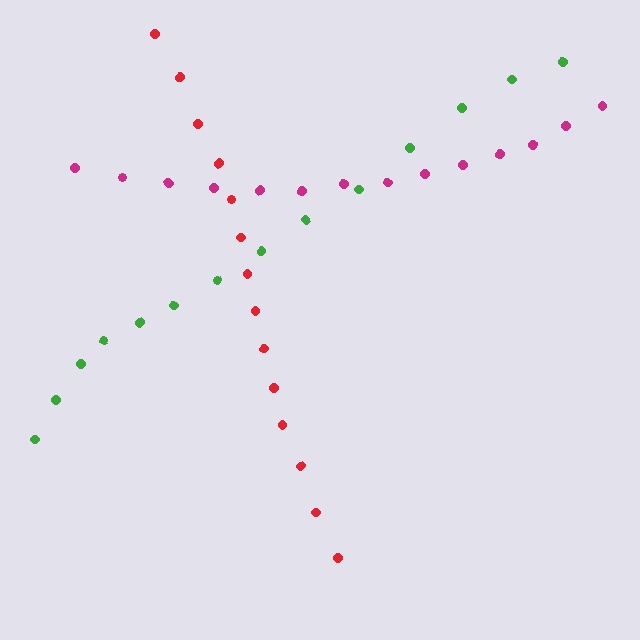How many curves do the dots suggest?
There are 3 distinct paths.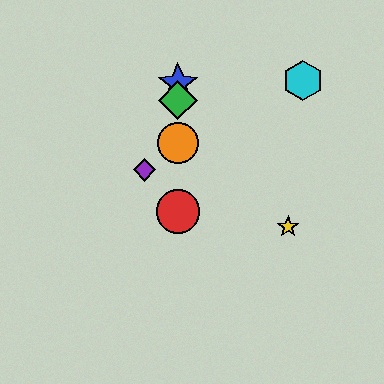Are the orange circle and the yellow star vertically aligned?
No, the orange circle is at x≈178 and the yellow star is at x≈288.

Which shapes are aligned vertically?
The red circle, the blue star, the green diamond, the orange circle are aligned vertically.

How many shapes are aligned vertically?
4 shapes (the red circle, the blue star, the green diamond, the orange circle) are aligned vertically.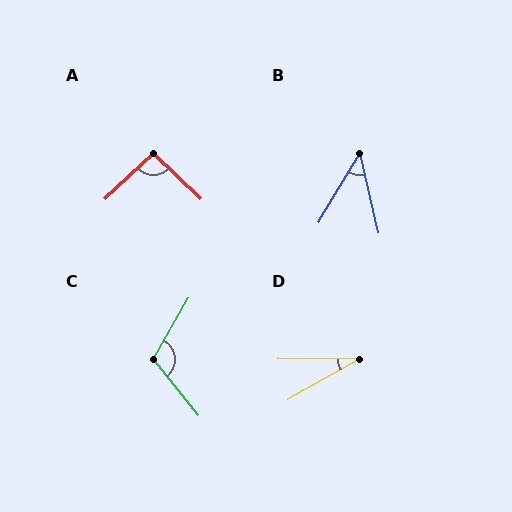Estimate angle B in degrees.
Approximately 44 degrees.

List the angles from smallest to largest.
D (30°), B (44°), A (93°), C (111°).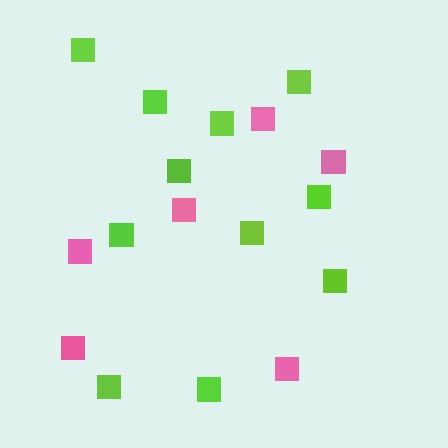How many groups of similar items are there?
There are 2 groups: one group of lime squares (11) and one group of pink squares (6).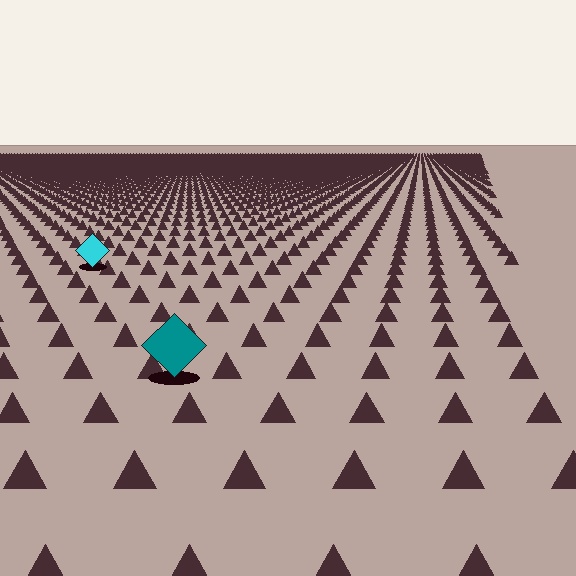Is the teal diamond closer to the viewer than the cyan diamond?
Yes. The teal diamond is closer — you can tell from the texture gradient: the ground texture is coarser near it.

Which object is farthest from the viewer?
The cyan diamond is farthest from the viewer. It appears smaller and the ground texture around it is denser.